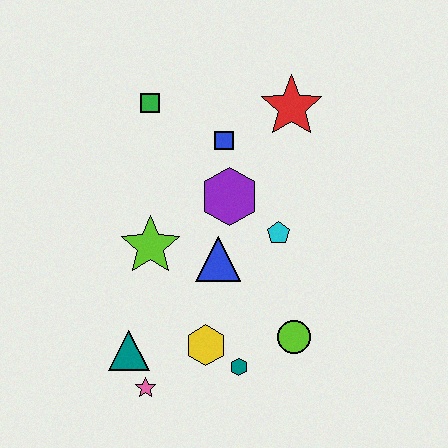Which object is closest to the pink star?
The teal triangle is closest to the pink star.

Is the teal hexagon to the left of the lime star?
No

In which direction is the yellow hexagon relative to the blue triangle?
The yellow hexagon is below the blue triangle.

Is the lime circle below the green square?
Yes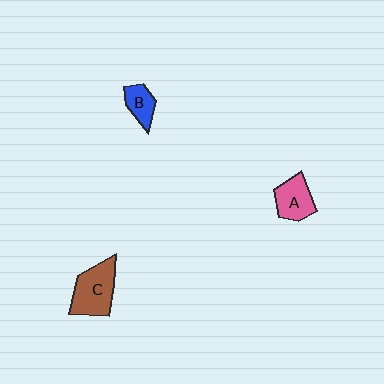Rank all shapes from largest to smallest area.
From largest to smallest: C (brown), A (pink), B (blue).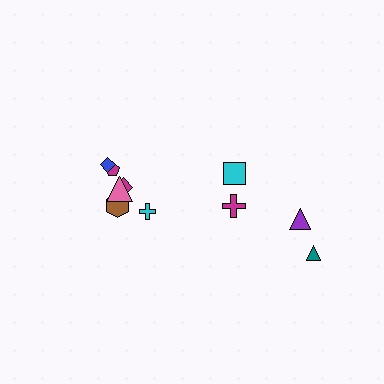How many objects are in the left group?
There are 6 objects.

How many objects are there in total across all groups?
There are 10 objects.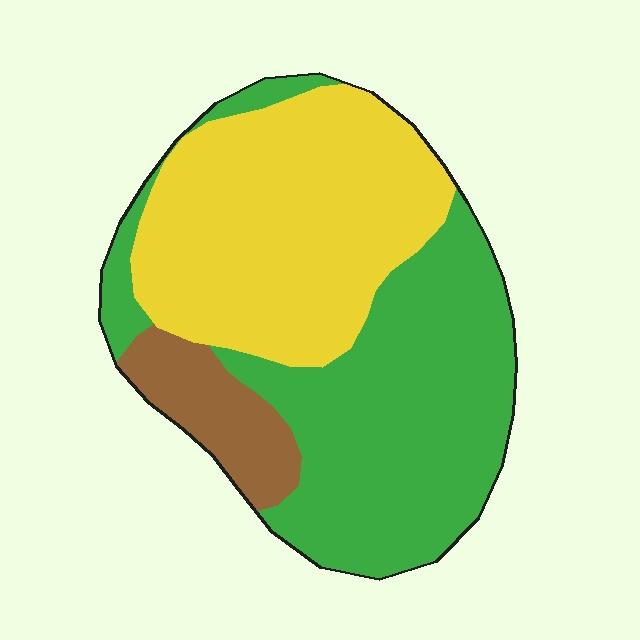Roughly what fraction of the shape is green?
Green takes up about one half (1/2) of the shape.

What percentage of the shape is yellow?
Yellow takes up about two fifths (2/5) of the shape.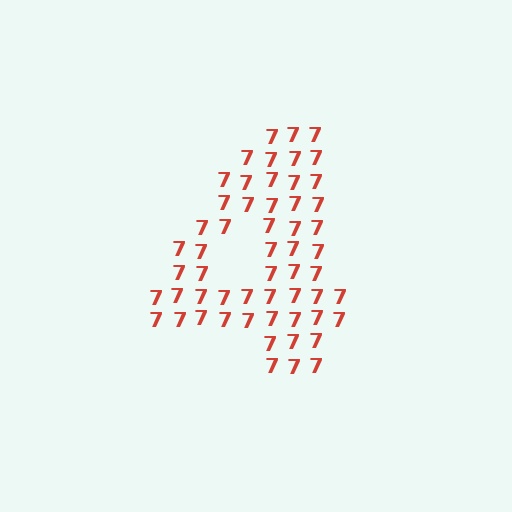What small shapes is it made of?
It is made of small digit 7's.